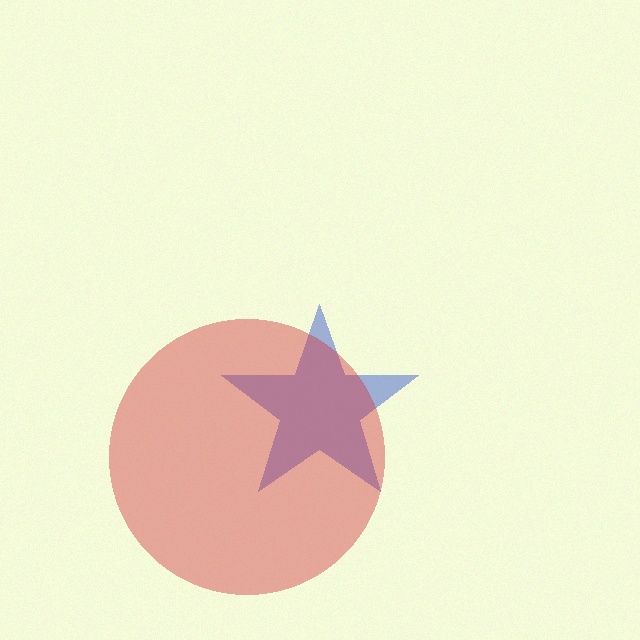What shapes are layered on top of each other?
The layered shapes are: a blue star, a red circle.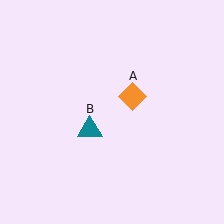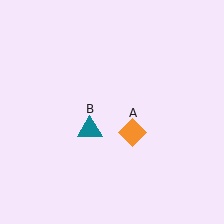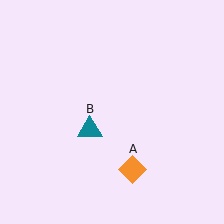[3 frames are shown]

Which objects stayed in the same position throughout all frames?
Teal triangle (object B) remained stationary.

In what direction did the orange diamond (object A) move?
The orange diamond (object A) moved down.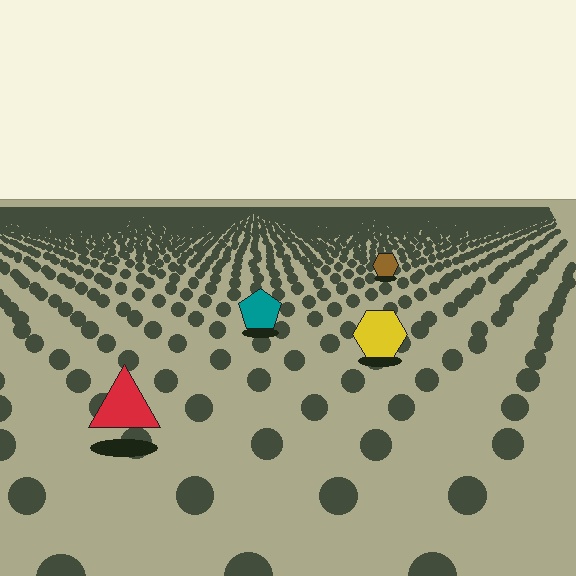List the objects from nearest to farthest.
From nearest to farthest: the red triangle, the yellow hexagon, the teal pentagon, the brown hexagon.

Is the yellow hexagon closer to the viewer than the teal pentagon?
Yes. The yellow hexagon is closer — you can tell from the texture gradient: the ground texture is coarser near it.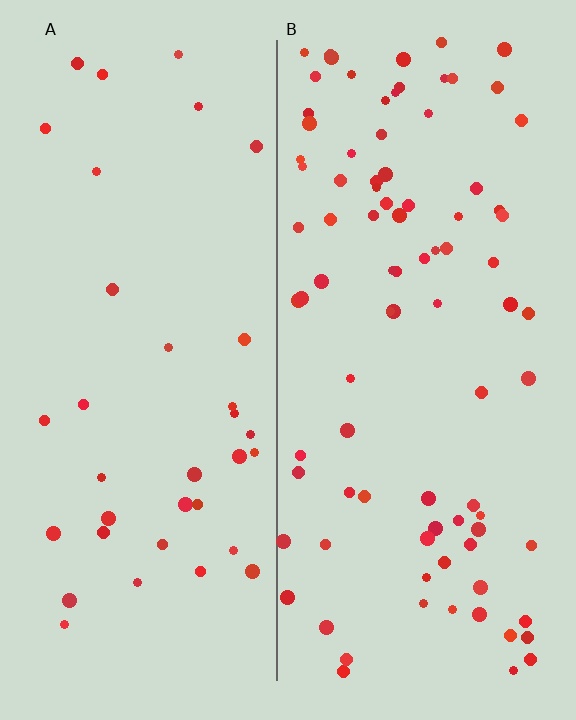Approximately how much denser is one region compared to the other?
Approximately 2.5× — region B over region A.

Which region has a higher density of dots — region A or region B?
B (the right).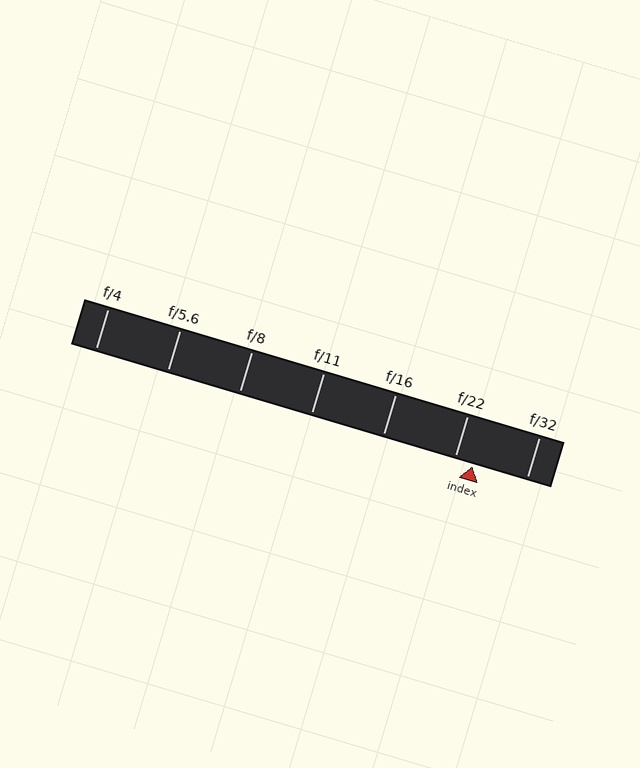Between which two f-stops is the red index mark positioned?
The index mark is between f/22 and f/32.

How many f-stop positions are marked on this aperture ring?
There are 7 f-stop positions marked.